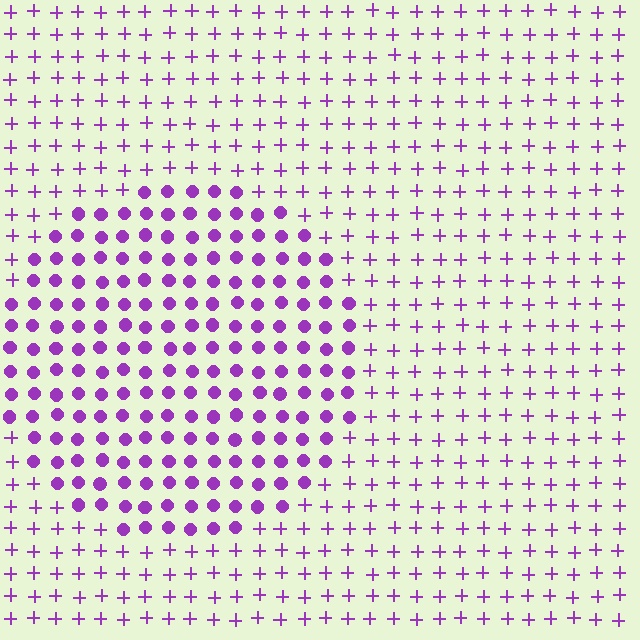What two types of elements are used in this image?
The image uses circles inside the circle region and plus signs outside it.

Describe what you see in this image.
The image is filled with small purple elements arranged in a uniform grid. A circle-shaped region contains circles, while the surrounding area contains plus signs. The boundary is defined purely by the change in element shape.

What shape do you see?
I see a circle.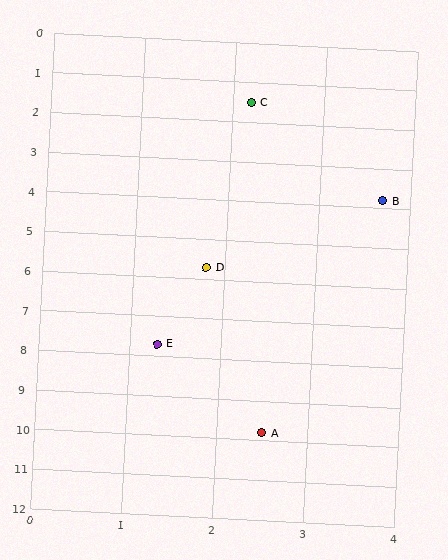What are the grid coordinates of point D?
Point D is at approximately (1.8, 5.7).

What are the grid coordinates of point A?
Point A is at approximately (2.5, 9.8).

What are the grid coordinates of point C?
Point C is at approximately (2.2, 1.5).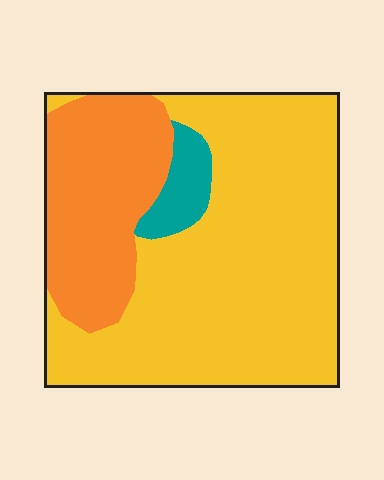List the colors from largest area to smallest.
From largest to smallest: yellow, orange, teal.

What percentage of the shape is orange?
Orange covers around 25% of the shape.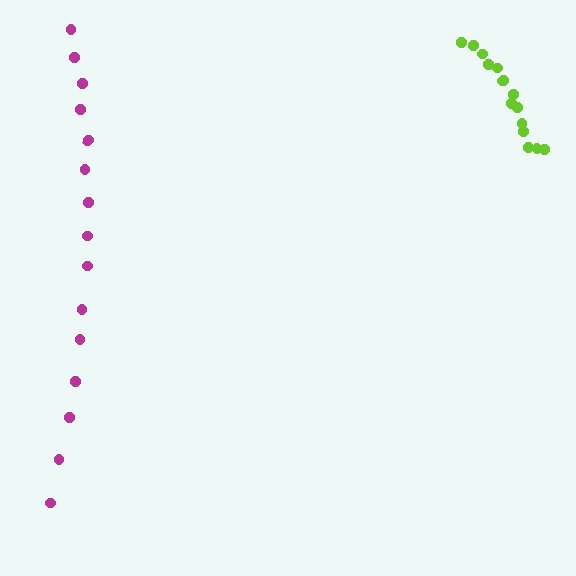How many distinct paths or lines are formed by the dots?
There are 2 distinct paths.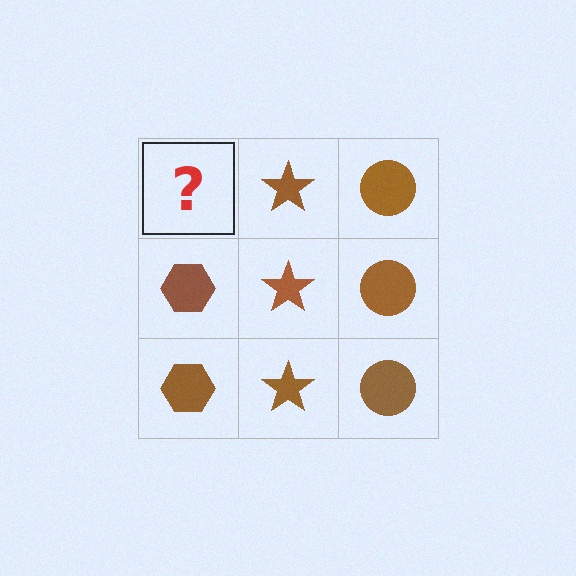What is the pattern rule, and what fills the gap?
The rule is that each column has a consistent shape. The gap should be filled with a brown hexagon.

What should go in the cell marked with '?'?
The missing cell should contain a brown hexagon.